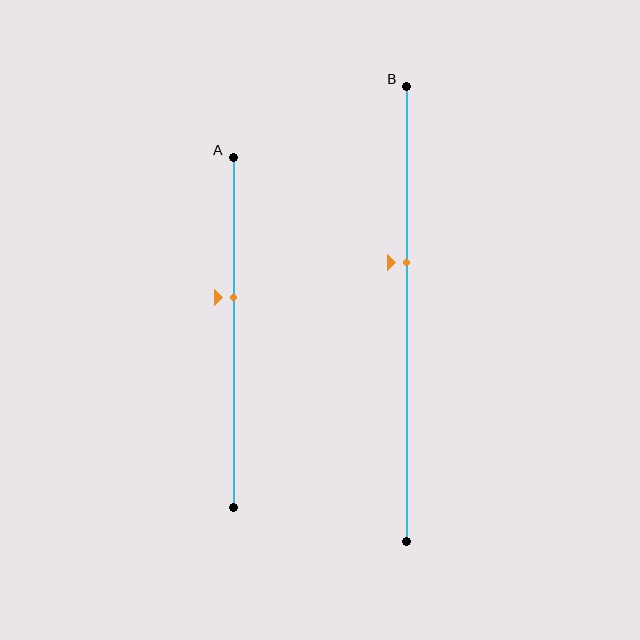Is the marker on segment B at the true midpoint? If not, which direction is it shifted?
No, the marker on segment B is shifted upward by about 11% of the segment length.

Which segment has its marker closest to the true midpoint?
Segment A has its marker closest to the true midpoint.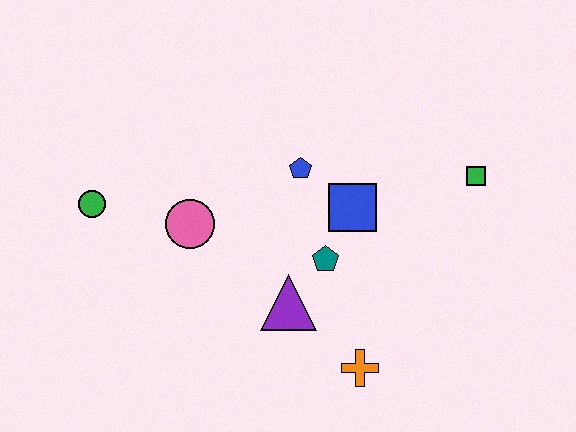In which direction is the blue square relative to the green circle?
The blue square is to the right of the green circle.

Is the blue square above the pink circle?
Yes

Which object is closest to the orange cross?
The purple triangle is closest to the orange cross.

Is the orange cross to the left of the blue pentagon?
No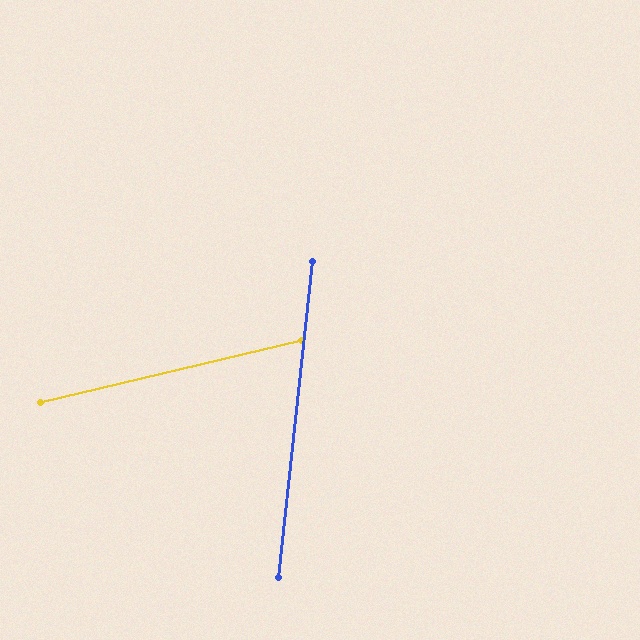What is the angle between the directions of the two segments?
Approximately 70 degrees.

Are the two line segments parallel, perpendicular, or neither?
Neither parallel nor perpendicular — they differ by about 70°.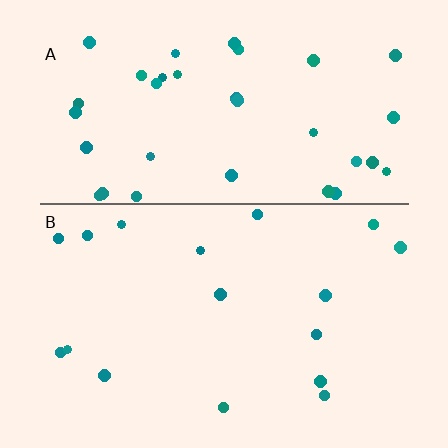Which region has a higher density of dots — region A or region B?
A (the top).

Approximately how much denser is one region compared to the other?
Approximately 2.1× — region A over region B.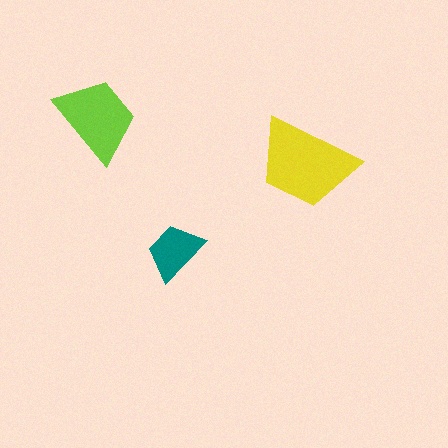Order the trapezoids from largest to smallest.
the yellow one, the lime one, the teal one.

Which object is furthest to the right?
The yellow trapezoid is rightmost.